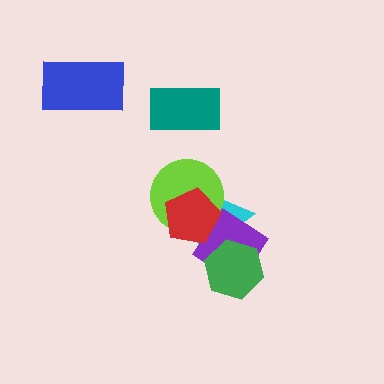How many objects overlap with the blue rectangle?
0 objects overlap with the blue rectangle.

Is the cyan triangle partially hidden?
Yes, it is partially covered by another shape.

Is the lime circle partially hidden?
Yes, it is partially covered by another shape.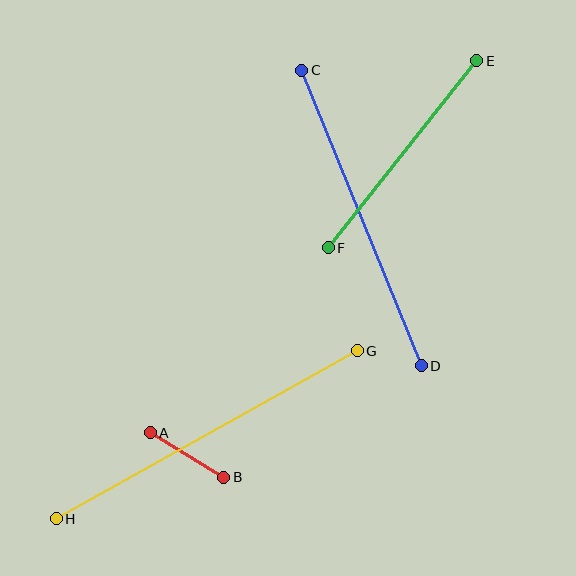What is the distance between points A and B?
The distance is approximately 86 pixels.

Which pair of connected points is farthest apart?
Points G and H are farthest apart.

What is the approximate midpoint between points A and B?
The midpoint is at approximately (187, 455) pixels.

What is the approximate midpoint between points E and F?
The midpoint is at approximately (402, 154) pixels.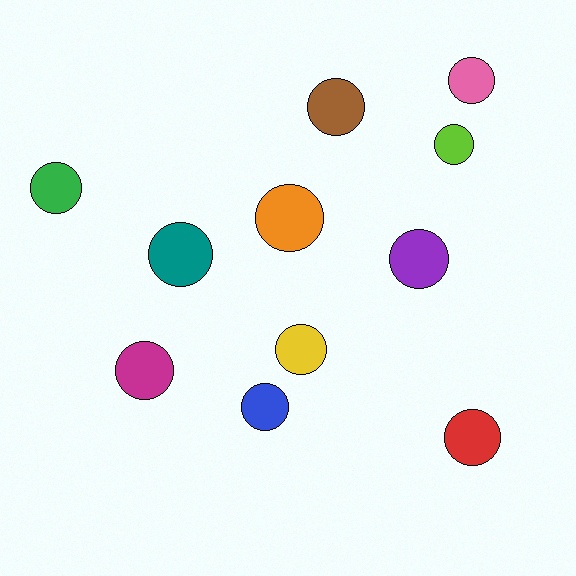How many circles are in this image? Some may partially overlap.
There are 11 circles.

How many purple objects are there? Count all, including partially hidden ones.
There is 1 purple object.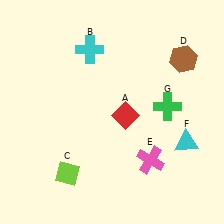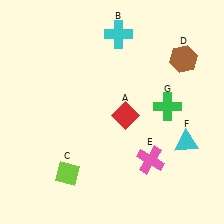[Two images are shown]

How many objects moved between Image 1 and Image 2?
1 object moved between the two images.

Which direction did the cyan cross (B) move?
The cyan cross (B) moved right.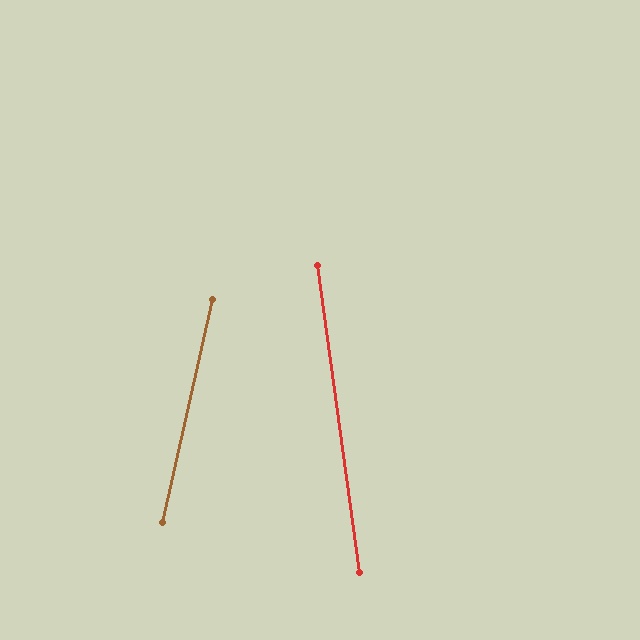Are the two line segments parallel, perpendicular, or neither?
Neither parallel nor perpendicular — they differ by about 20°.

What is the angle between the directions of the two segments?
Approximately 20 degrees.